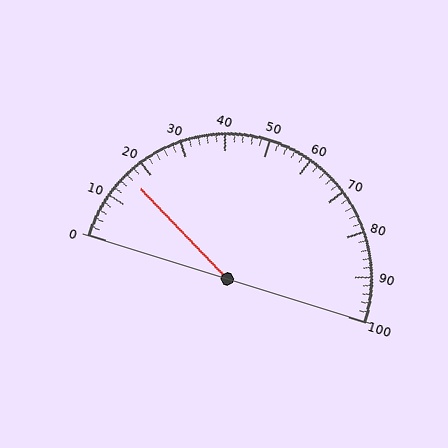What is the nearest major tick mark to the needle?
The nearest major tick mark is 20.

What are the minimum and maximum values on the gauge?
The gauge ranges from 0 to 100.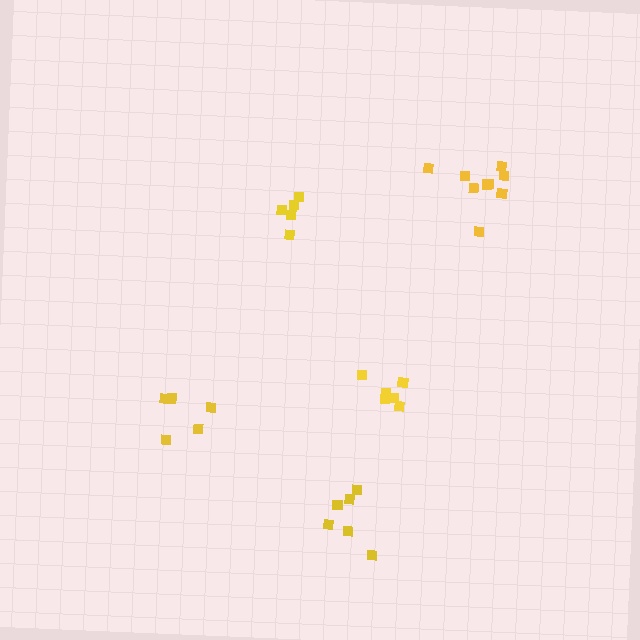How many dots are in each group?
Group 1: 5 dots, Group 2: 9 dots, Group 3: 5 dots, Group 4: 6 dots, Group 5: 6 dots (31 total).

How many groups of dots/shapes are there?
There are 5 groups.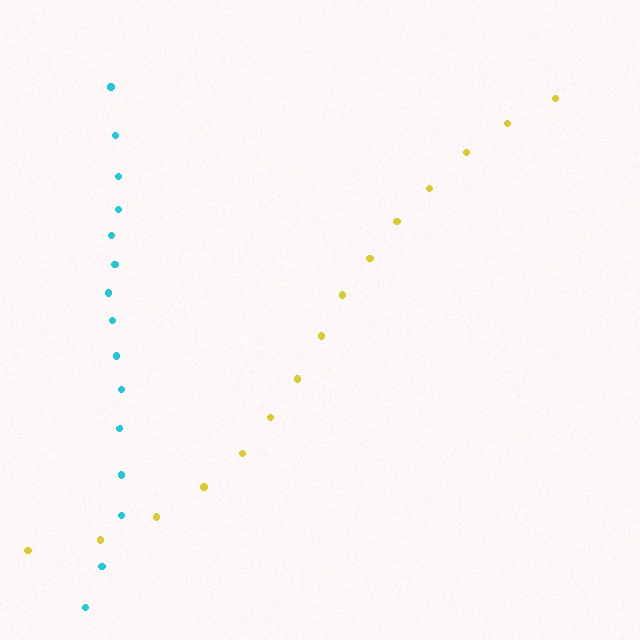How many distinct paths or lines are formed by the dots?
There are 2 distinct paths.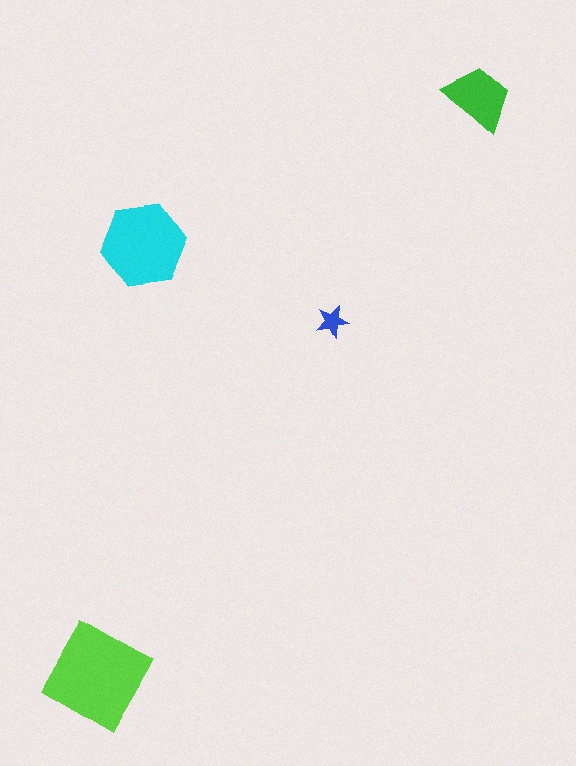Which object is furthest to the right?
The green trapezoid is rightmost.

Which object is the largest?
The lime diamond.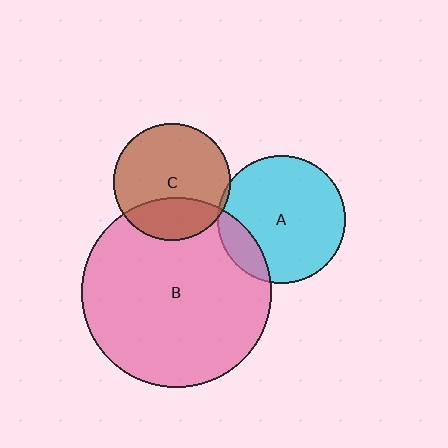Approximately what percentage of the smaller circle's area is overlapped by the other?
Approximately 15%.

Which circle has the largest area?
Circle B (pink).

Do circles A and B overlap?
Yes.